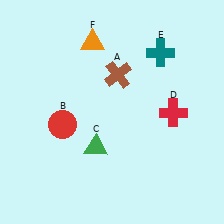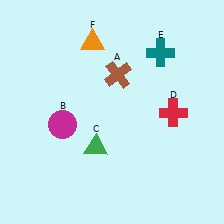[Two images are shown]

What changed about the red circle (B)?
In Image 1, B is red. In Image 2, it changed to magenta.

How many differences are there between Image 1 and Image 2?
There is 1 difference between the two images.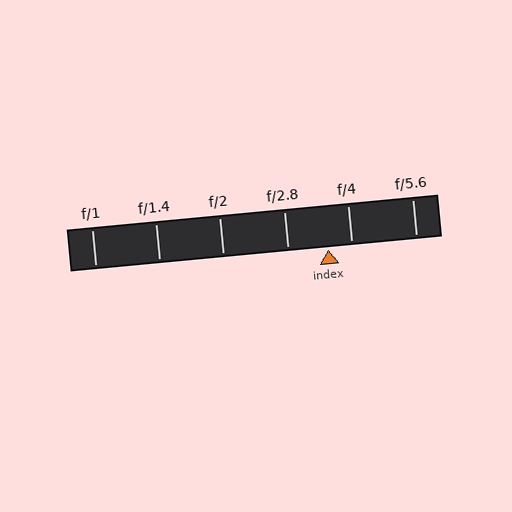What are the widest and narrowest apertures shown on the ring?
The widest aperture shown is f/1 and the narrowest is f/5.6.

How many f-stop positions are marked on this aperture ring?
There are 6 f-stop positions marked.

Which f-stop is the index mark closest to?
The index mark is closest to f/4.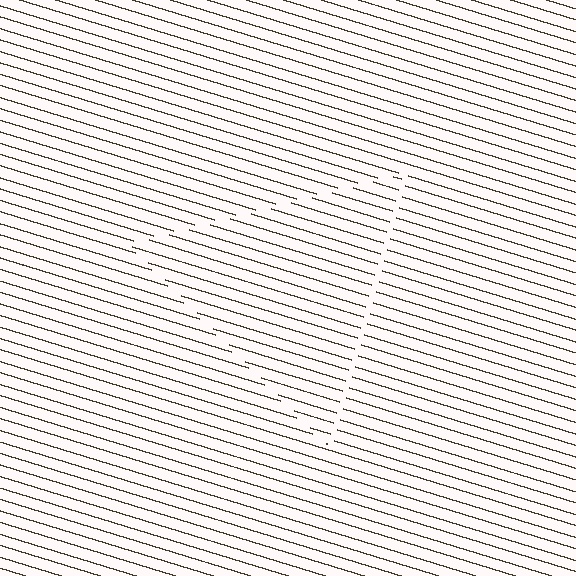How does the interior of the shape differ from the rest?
The interior of the shape contains the same grating, shifted by half a period — the contour is defined by the phase discontinuity where line-ends from the inner and outer gratings abut.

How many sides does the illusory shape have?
3 sides — the line-ends trace a triangle.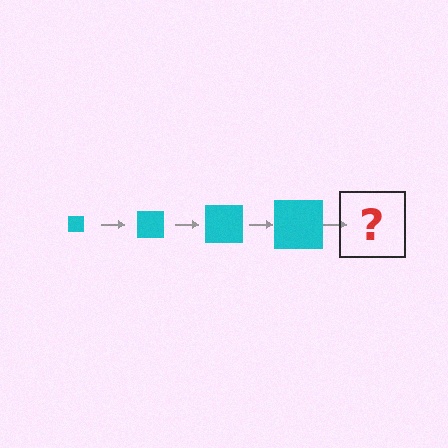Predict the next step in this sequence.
The next step is a cyan square, larger than the previous one.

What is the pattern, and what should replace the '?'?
The pattern is that the square gets progressively larger each step. The '?' should be a cyan square, larger than the previous one.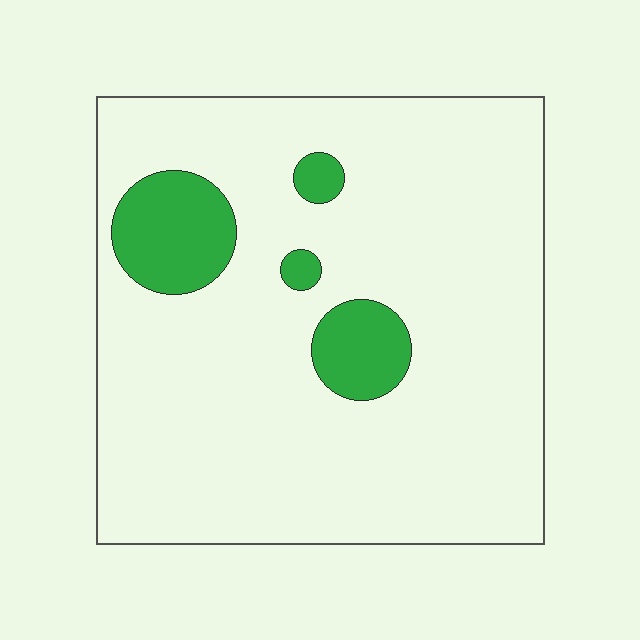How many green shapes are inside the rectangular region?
4.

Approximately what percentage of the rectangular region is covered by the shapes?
Approximately 10%.